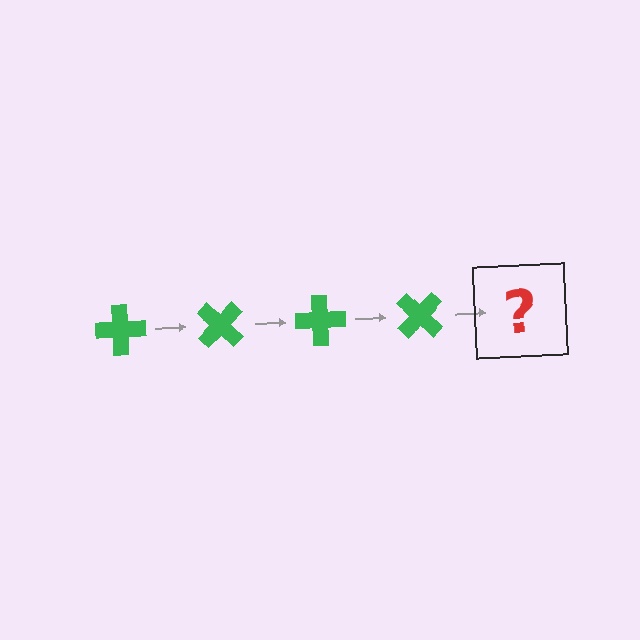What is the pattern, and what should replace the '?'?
The pattern is that the cross rotates 45 degrees each step. The '?' should be a green cross rotated 180 degrees.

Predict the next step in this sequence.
The next step is a green cross rotated 180 degrees.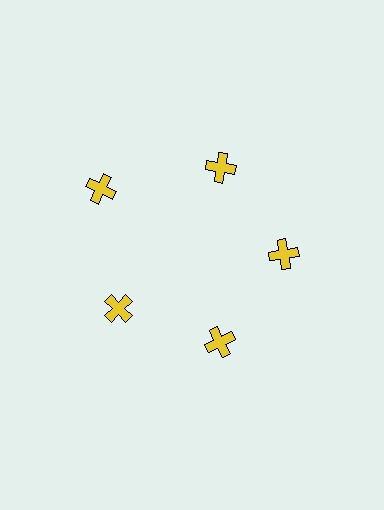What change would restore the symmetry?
The symmetry would be restored by moving it inward, back onto the ring so that all 5 crosses sit at equal angles and equal distance from the center.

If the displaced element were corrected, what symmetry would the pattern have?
It would have 5-fold rotational symmetry — the pattern would map onto itself every 72 degrees.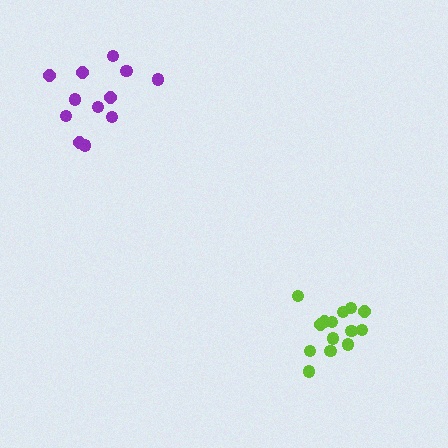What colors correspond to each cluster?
The clusters are colored: lime, purple.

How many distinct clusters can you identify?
There are 2 distinct clusters.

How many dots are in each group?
Group 1: 14 dots, Group 2: 12 dots (26 total).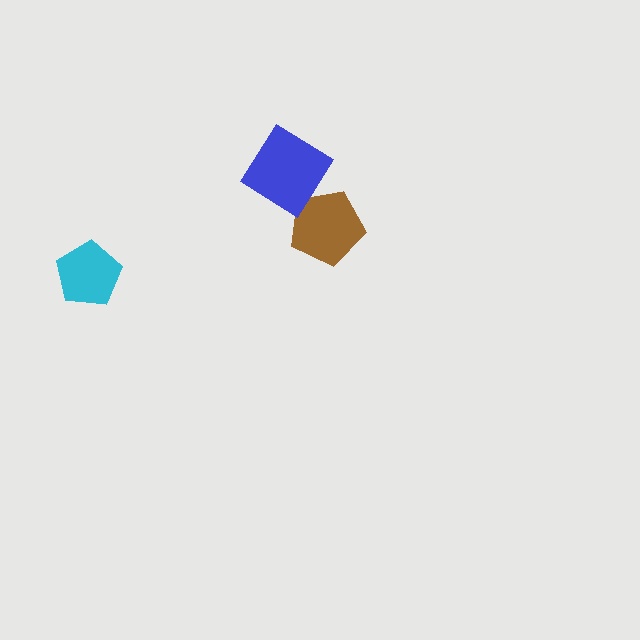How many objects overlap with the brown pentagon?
1 object overlaps with the brown pentagon.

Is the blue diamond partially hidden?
No, no other shape covers it.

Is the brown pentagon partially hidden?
Yes, it is partially covered by another shape.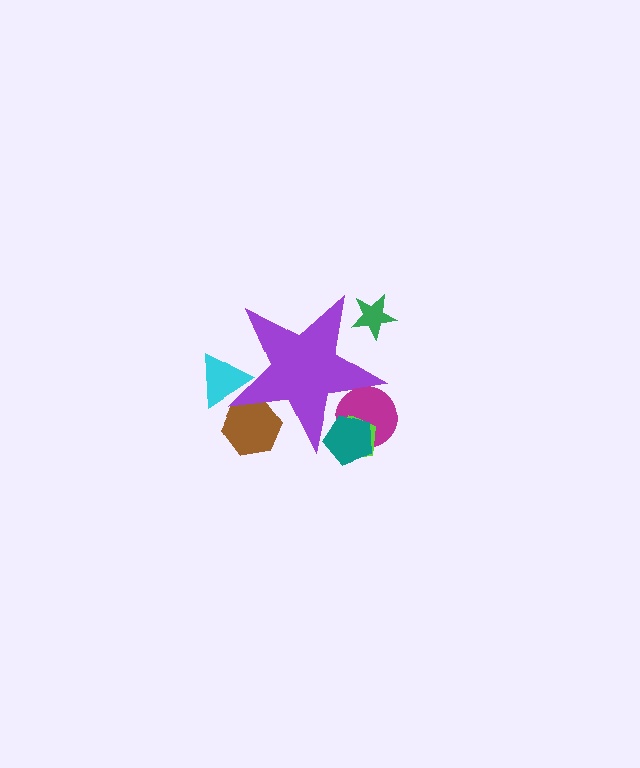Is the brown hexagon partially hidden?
Yes, the brown hexagon is partially hidden behind the purple star.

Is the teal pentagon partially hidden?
Yes, the teal pentagon is partially hidden behind the purple star.